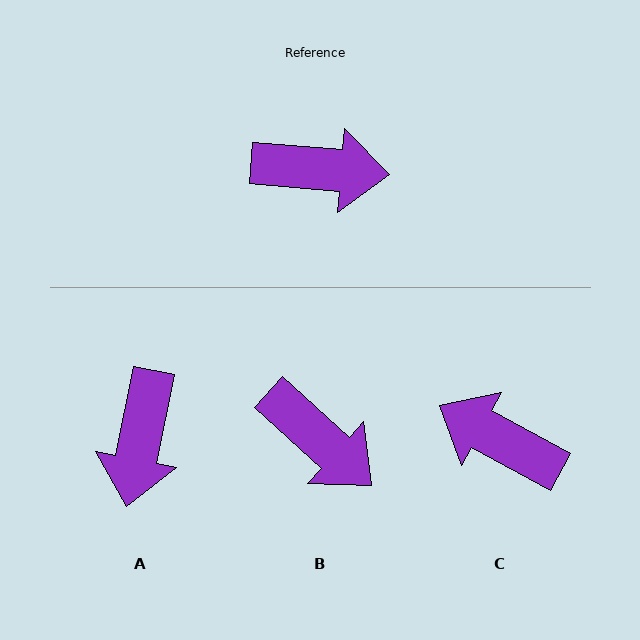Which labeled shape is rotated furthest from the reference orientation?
C, about 156 degrees away.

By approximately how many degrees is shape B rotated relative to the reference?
Approximately 38 degrees clockwise.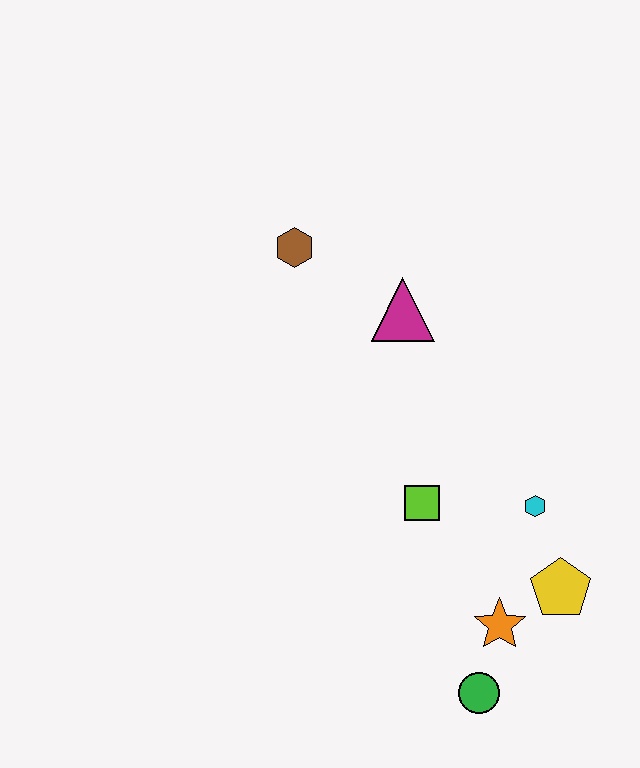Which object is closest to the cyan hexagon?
The yellow pentagon is closest to the cyan hexagon.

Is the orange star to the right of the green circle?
Yes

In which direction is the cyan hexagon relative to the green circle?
The cyan hexagon is above the green circle.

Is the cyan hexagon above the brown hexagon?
No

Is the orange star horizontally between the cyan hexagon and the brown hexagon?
Yes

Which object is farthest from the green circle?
The brown hexagon is farthest from the green circle.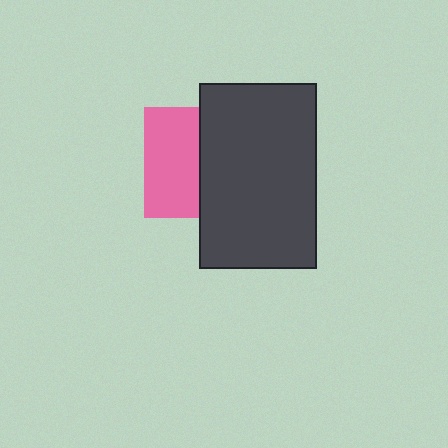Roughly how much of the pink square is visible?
About half of it is visible (roughly 50%).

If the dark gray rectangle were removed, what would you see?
You would see the complete pink square.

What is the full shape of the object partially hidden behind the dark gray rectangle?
The partially hidden object is a pink square.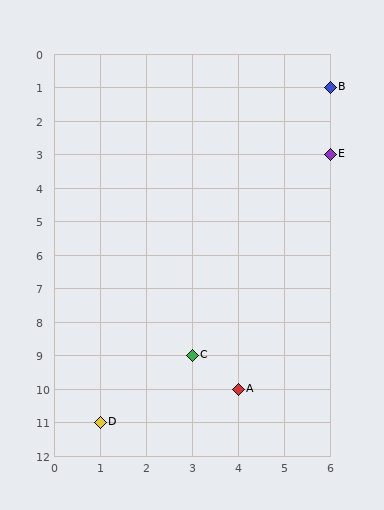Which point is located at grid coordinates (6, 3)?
Point E is at (6, 3).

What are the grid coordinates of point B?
Point B is at grid coordinates (6, 1).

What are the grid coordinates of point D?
Point D is at grid coordinates (1, 11).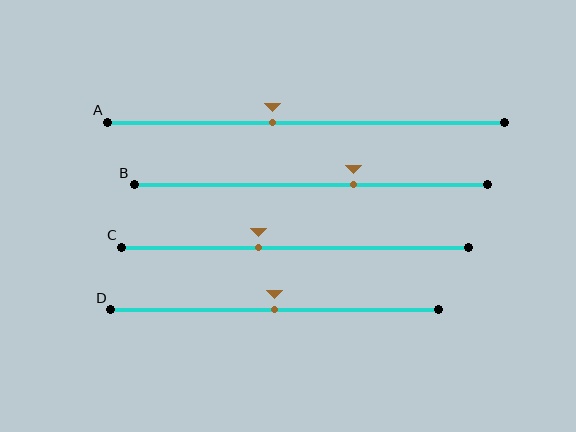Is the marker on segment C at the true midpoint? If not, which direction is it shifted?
No, the marker on segment C is shifted to the left by about 11% of the segment length.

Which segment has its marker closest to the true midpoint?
Segment D has its marker closest to the true midpoint.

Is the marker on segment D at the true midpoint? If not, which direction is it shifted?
Yes, the marker on segment D is at the true midpoint.